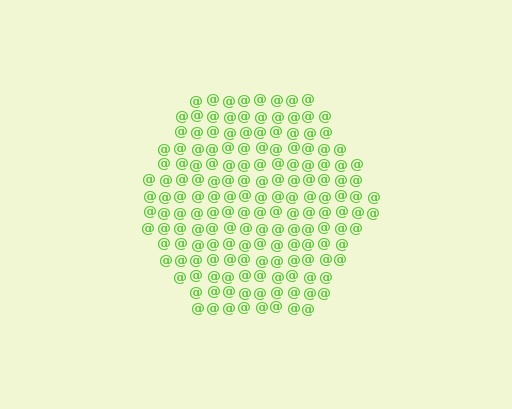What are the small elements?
The small elements are at signs.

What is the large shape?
The large shape is a hexagon.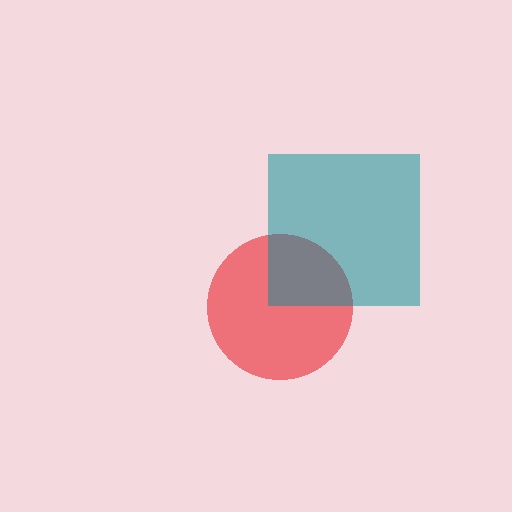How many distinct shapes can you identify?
There are 2 distinct shapes: a red circle, a teal square.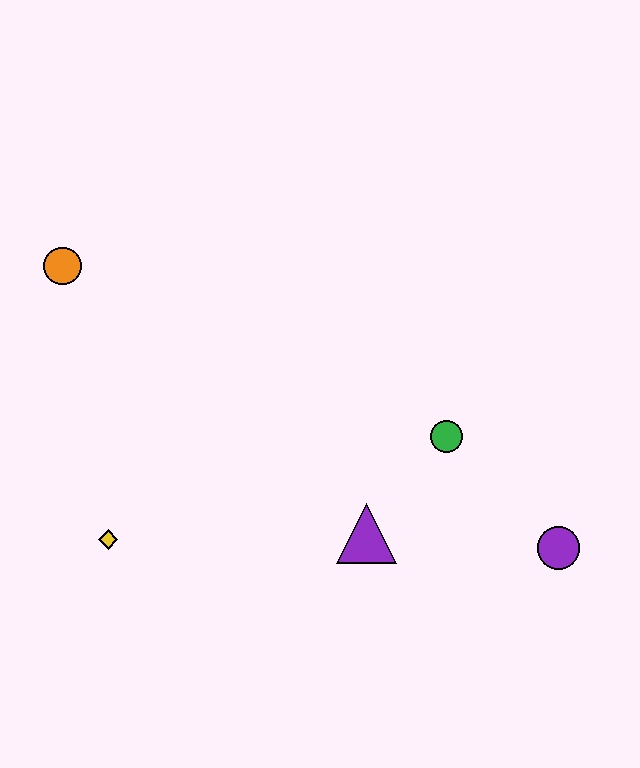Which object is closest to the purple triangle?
The green circle is closest to the purple triangle.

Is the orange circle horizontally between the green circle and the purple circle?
No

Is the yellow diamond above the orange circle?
No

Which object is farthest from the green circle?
The orange circle is farthest from the green circle.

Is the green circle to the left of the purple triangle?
No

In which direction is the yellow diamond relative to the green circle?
The yellow diamond is to the left of the green circle.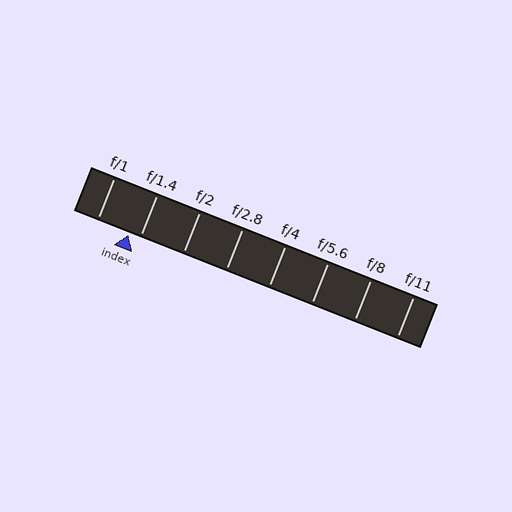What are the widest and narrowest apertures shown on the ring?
The widest aperture shown is f/1 and the narrowest is f/11.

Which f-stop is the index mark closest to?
The index mark is closest to f/1.4.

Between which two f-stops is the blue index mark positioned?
The index mark is between f/1 and f/1.4.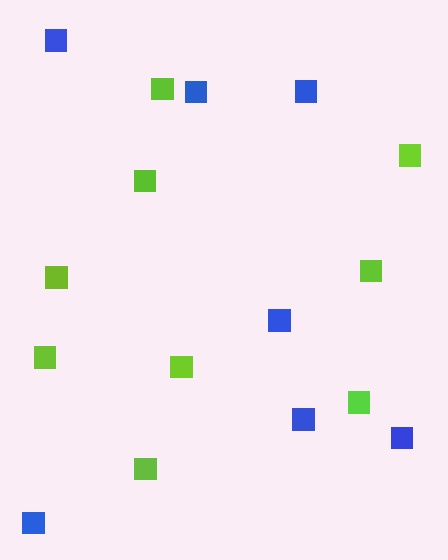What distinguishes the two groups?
There are 2 groups: one group of blue squares (7) and one group of lime squares (9).